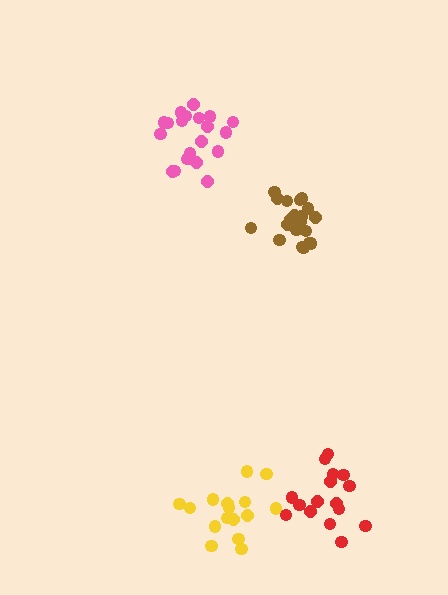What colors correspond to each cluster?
The clusters are colored: red, yellow, pink, brown.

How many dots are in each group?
Group 1: 16 dots, Group 2: 16 dots, Group 3: 20 dots, Group 4: 21 dots (73 total).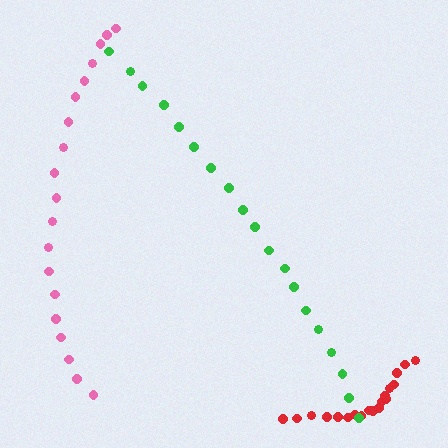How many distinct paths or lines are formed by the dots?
There are 3 distinct paths.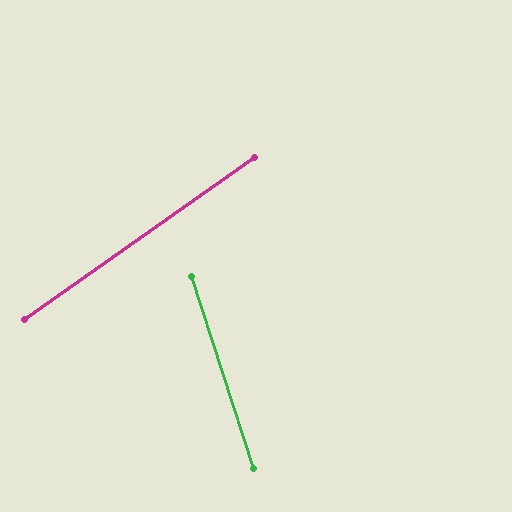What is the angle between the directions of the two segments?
Approximately 73 degrees.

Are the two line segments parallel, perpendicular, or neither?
Neither parallel nor perpendicular — they differ by about 73°.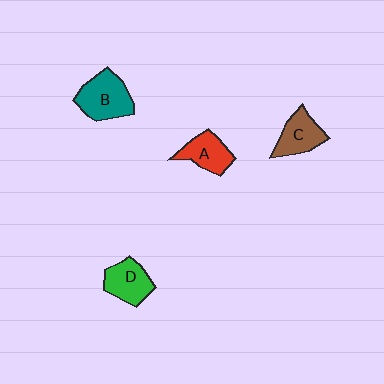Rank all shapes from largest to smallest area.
From largest to smallest: B (teal), D (green), C (brown), A (red).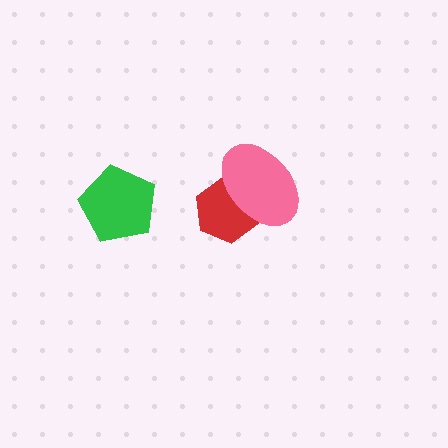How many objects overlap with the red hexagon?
1 object overlaps with the red hexagon.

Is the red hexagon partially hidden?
Yes, it is partially covered by another shape.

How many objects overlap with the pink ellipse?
1 object overlaps with the pink ellipse.